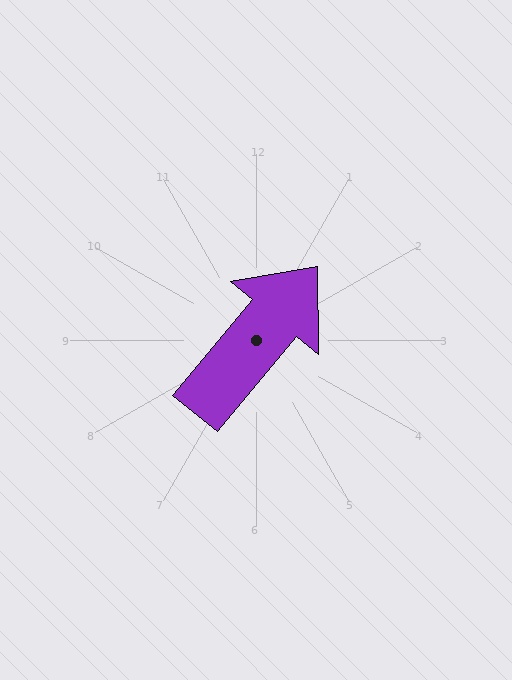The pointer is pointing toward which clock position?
Roughly 1 o'clock.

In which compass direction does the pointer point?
Northeast.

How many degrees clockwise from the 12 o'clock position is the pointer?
Approximately 40 degrees.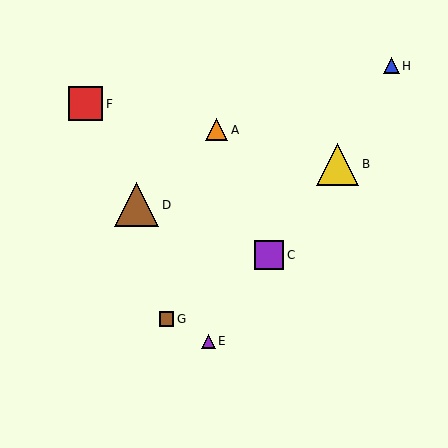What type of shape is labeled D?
Shape D is a brown triangle.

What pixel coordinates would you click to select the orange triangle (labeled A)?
Click at (217, 130) to select the orange triangle A.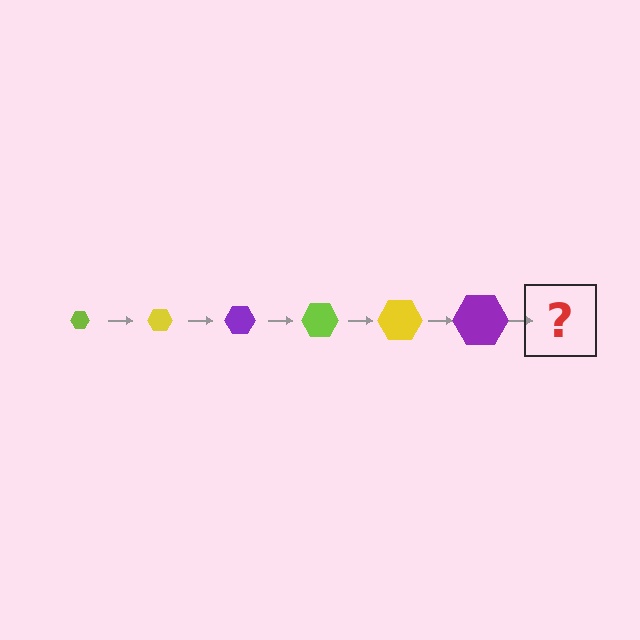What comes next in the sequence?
The next element should be a lime hexagon, larger than the previous one.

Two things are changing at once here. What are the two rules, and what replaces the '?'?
The two rules are that the hexagon grows larger each step and the color cycles through lime, yellow, and purple. The '?' should be a lime hexagon, larger than the previous one.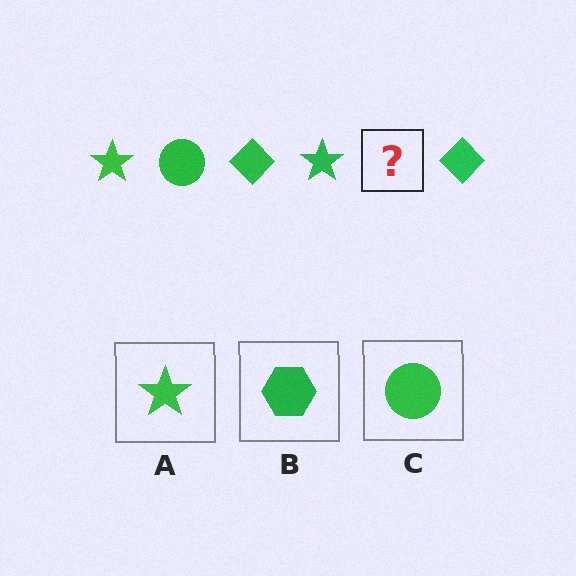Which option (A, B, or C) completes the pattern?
C.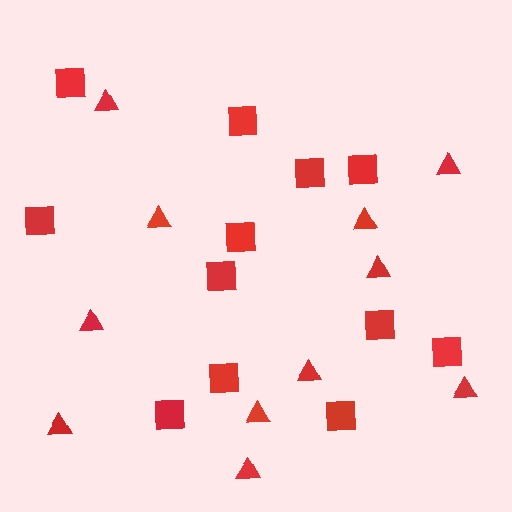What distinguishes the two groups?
There are 2 groups: one group of squares (12) and one group of triangles (11).